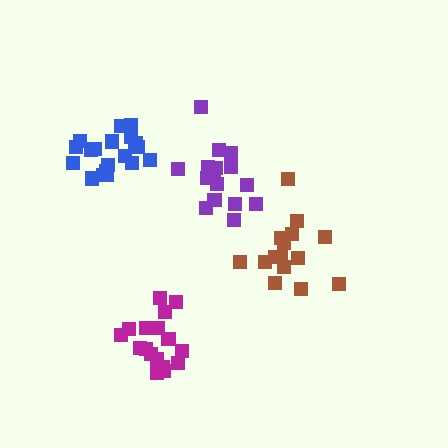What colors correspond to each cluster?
The clusters are colored: magenta, purple, brown, blue.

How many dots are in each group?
Group 1: 17 dots, Group 2: 19 dots, Group 3: 15 dots, Group 4: 19 dots (70 total).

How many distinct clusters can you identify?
There are 4 distinct clusters.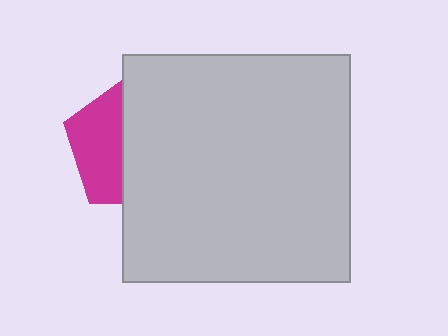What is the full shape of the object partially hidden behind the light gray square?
The partially hidden object is a magenta pentagon.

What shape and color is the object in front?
The object in front is a light gray square.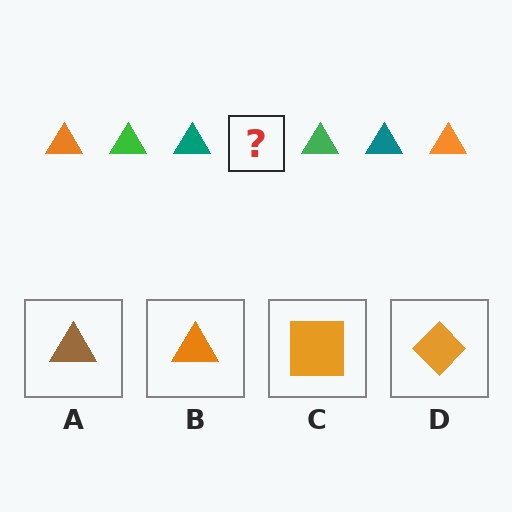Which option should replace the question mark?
Option B.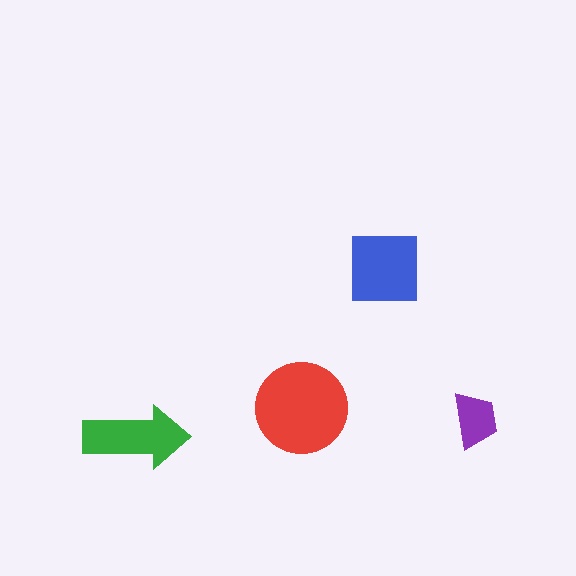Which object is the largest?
The red circle.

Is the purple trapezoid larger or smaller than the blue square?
Smaller.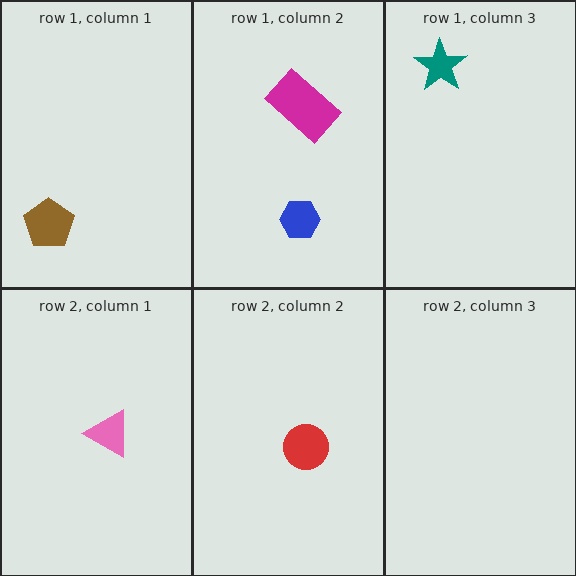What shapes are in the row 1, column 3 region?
The teal star.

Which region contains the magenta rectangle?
The row 1, column 2 region.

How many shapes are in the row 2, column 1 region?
1.